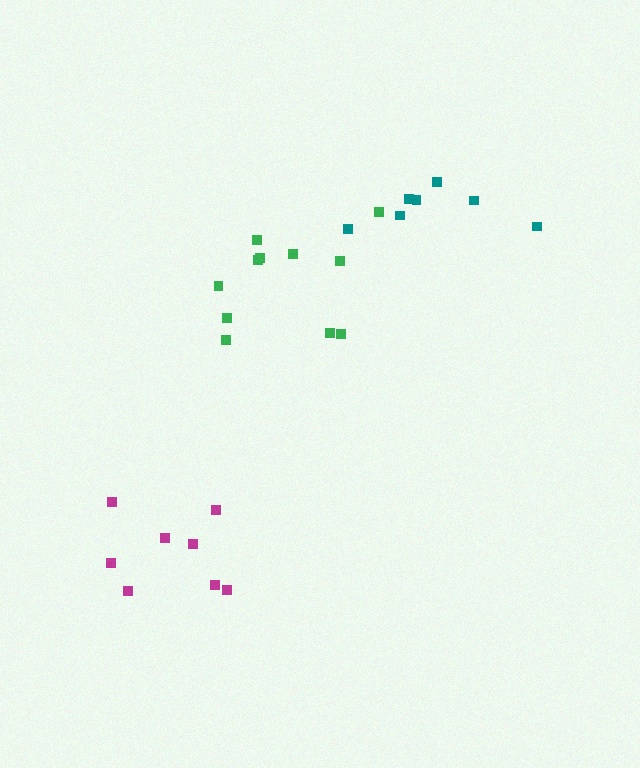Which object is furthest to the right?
The teal cluster is rightmost.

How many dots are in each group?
Group 1: 11 dots, Group 2: 8 dots, Group 3: 7 dots (26 total).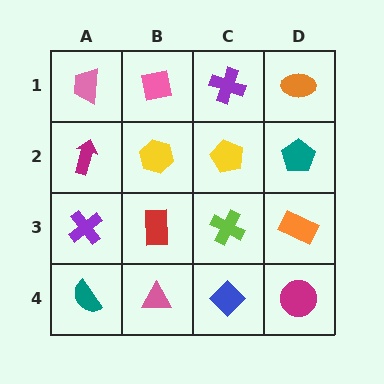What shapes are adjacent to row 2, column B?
A pink square (row 1, column B), a red rectangle (row 3, column B), a magenta arrow (row 2, column A), a yellow pentagon (row 2, column C).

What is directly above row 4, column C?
A lime cross.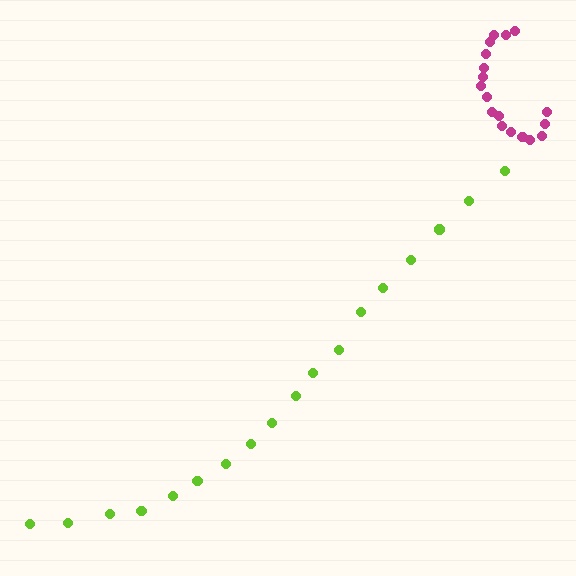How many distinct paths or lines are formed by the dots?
There are 2 distinct paths.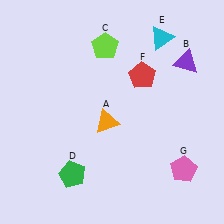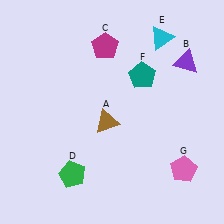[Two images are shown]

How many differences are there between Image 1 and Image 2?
There are 3 differences between the two images.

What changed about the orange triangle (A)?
In Image 1, A is orange. In Image 2, it changed to brown.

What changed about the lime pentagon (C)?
In Image 1, C is lime. In Image 2, it changed to magenta.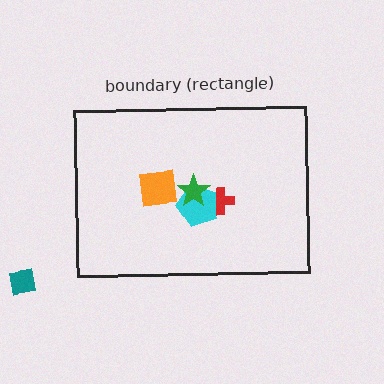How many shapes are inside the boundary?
4 inside, 1 outside.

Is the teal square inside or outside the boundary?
Outside.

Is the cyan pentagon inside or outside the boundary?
Inside.